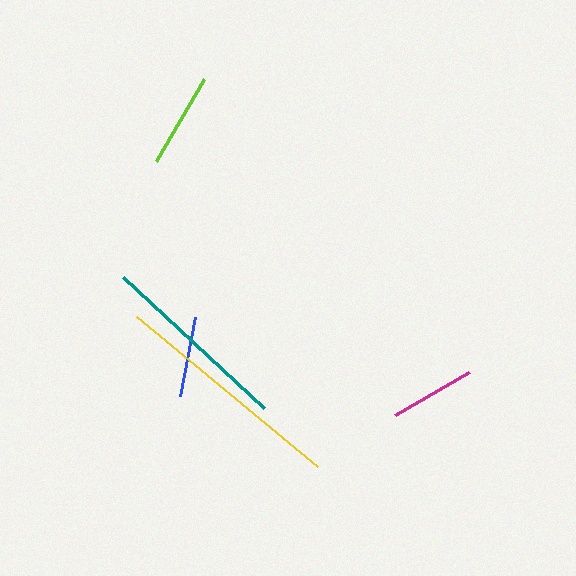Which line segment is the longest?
The yellow line is the longest at approximately 235 pixels.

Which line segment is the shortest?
The blue line is the shortest at approximately 80 pixels.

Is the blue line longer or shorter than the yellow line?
The yellow line is longer than the blue line.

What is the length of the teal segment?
The teal segment is approximately 192 pixels long.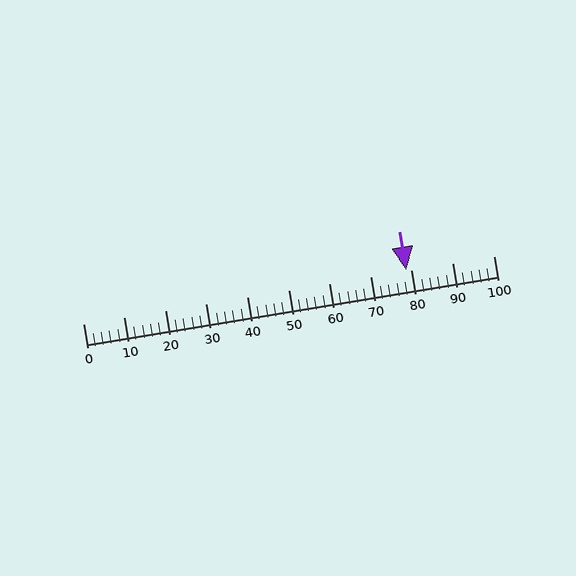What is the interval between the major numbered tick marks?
The major tick marks are spaced 10 units apart.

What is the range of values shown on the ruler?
The ruler shows values from 0 to 100.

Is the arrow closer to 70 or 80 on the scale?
The arrow is closer to 80.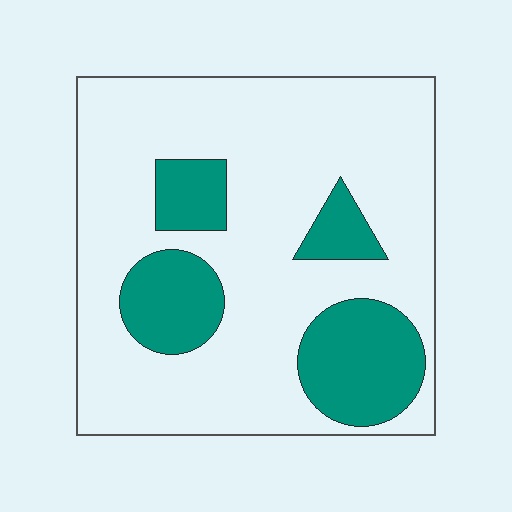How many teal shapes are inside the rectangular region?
4.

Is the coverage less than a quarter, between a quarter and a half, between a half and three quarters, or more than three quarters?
Less than a quarter.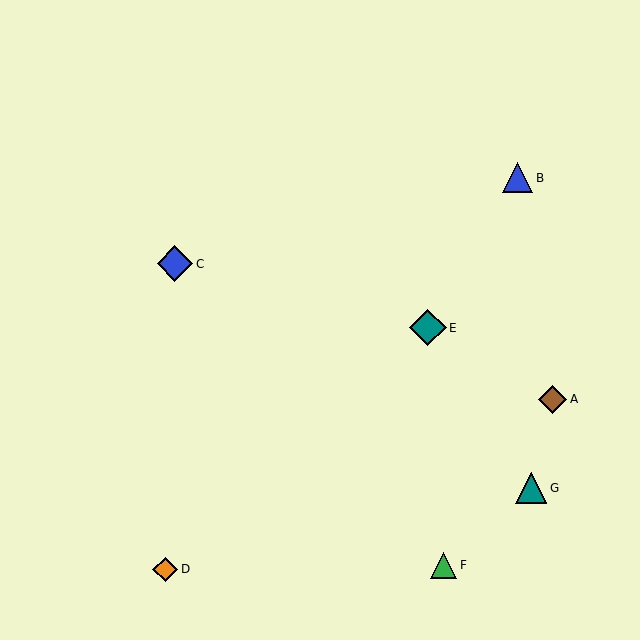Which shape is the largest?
The teal diamond (labeled E) is the largest.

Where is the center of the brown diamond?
The center of the brown diamond is at (553, 399).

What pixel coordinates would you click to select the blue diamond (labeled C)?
Click at (175, 264) to select the blue diamond C.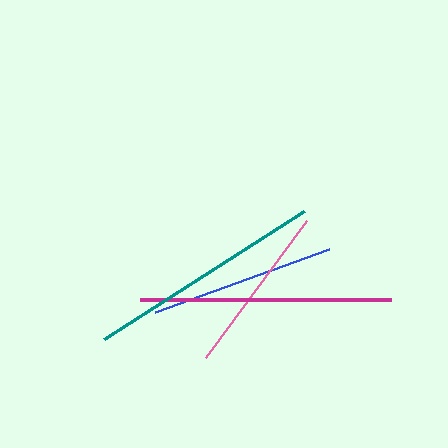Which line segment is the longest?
The magenta line is the longest at approximately 252 pixels.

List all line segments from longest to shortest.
From longest to shortest: magenta, teal, blue, pink.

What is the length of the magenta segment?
The magenta segment is approximately 252 pixels long.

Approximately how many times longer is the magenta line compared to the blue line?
The magenta line is approximately 1.4 times the length of the blue line.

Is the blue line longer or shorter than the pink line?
The blue line is longer than the pink line.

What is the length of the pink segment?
The pink segment is approximately 170 pixels long.